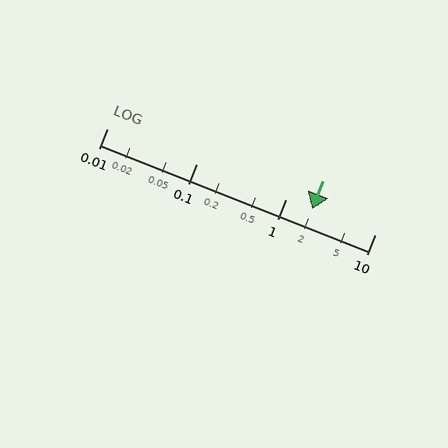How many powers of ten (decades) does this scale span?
The scale spans 3 decades, from 0.01 to 10.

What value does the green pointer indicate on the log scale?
The pointer indicates approximately 2.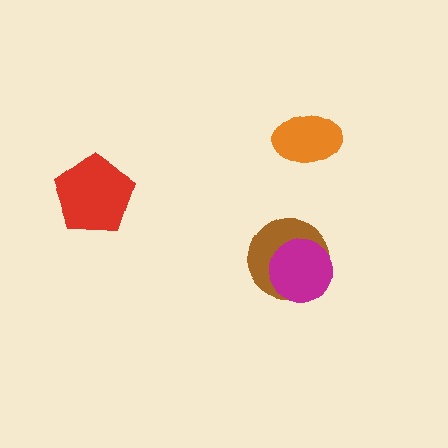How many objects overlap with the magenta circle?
1 object overlaps with the magenta circle.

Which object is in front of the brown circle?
The magenta circle is in front of the brown circle.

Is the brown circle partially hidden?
Yes, it is partially covered by another shape.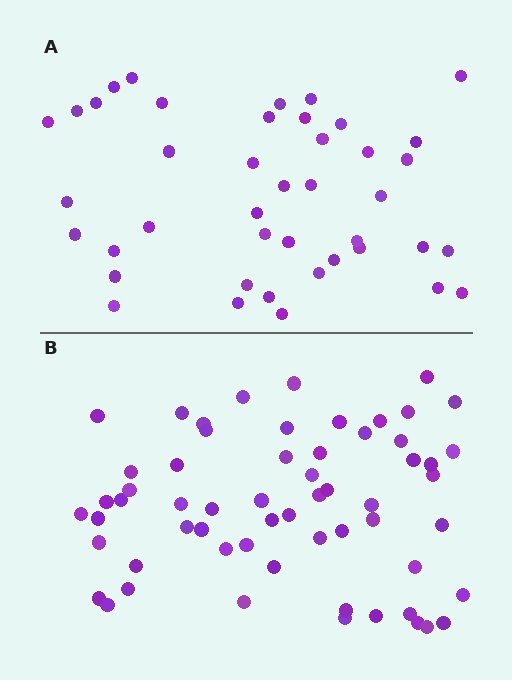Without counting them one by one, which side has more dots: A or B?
Region B (the bottom region) has more dots.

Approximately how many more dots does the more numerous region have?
Region B has approximately 20 more dots than region A.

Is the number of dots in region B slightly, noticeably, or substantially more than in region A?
Region B has noticeably more, but not dramatically so. The ratio is roughly 1.4 to 1.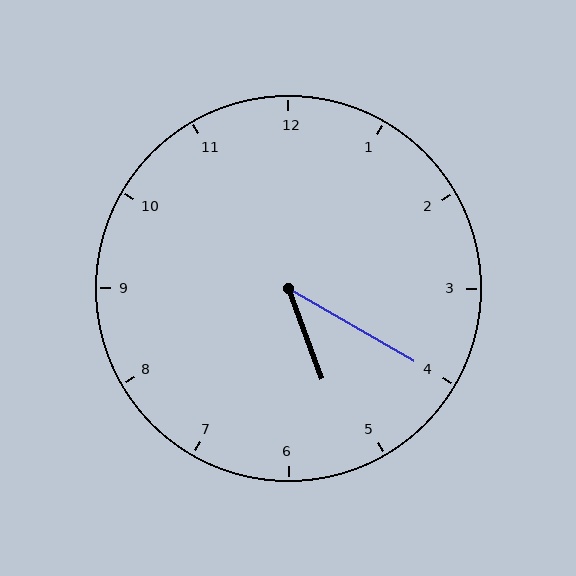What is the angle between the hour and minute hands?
Approximately 40 degrees.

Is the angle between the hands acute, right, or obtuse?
It is acute.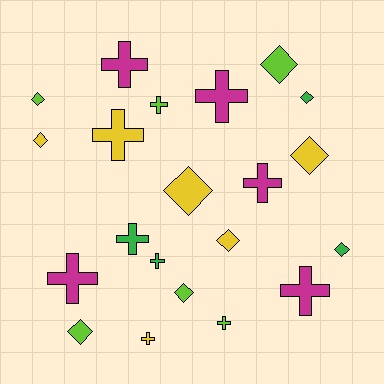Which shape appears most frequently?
Cross, with 11 objects.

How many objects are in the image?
There are 21 objects.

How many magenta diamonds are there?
There are no magenta diamonds.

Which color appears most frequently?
Yellow, with 6 objects.